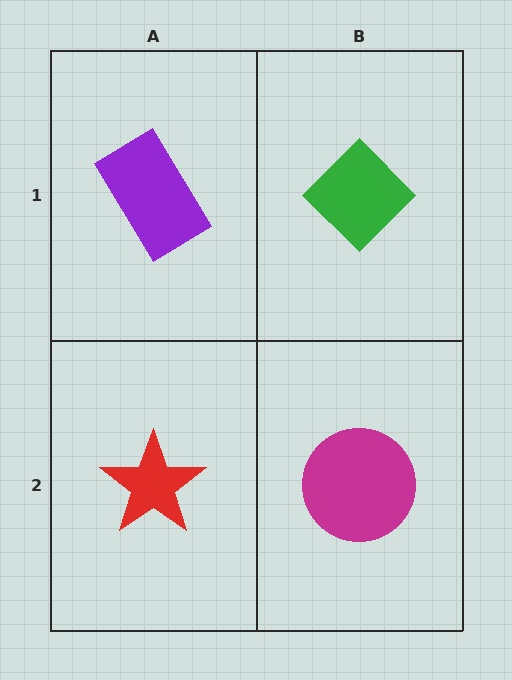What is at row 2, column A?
A red star.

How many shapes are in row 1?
2 shapes.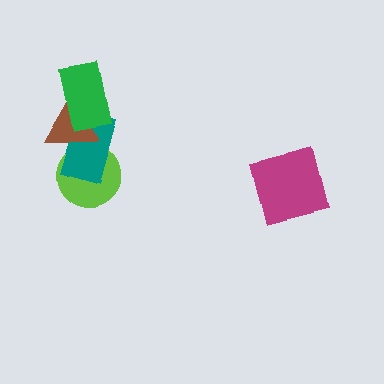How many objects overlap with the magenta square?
0 objects overlap with the magenta square.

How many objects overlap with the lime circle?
2 objects overlap with the lime circle.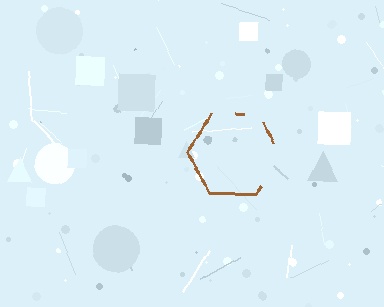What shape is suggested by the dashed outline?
The dashed outline suggests a hexagon.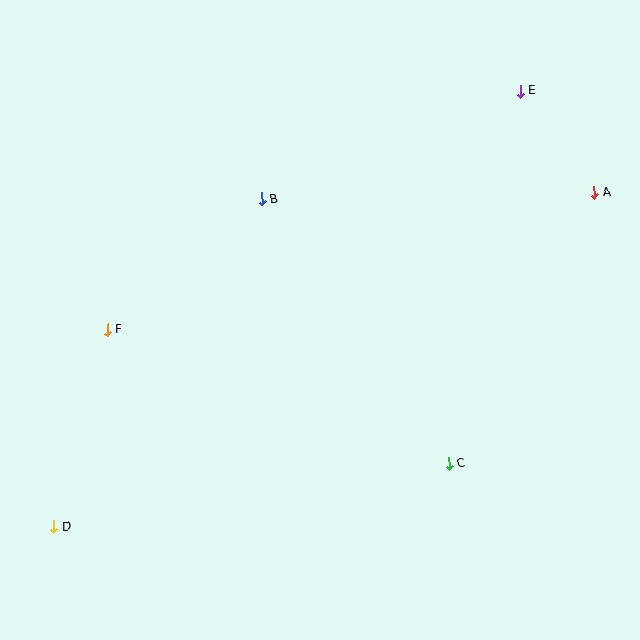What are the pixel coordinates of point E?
Point E is at (520, 91).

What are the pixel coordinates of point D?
Point D is at (54, 527).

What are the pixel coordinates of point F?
Point F is at (108, 330).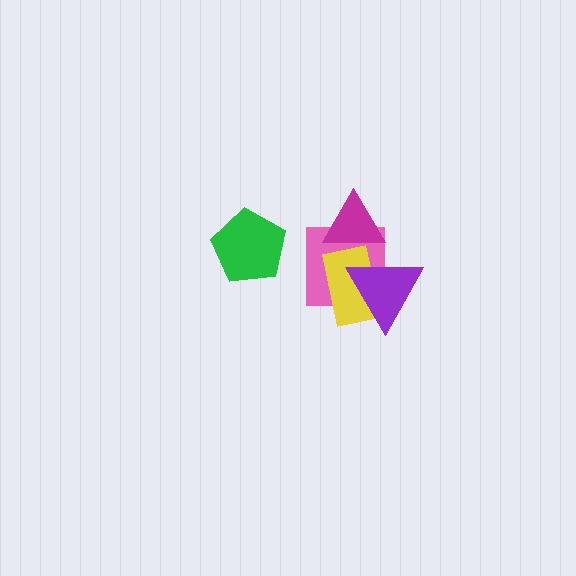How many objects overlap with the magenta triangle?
3 objects overlap with the magenta triangle.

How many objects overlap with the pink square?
3 objects overlap with the pink square.